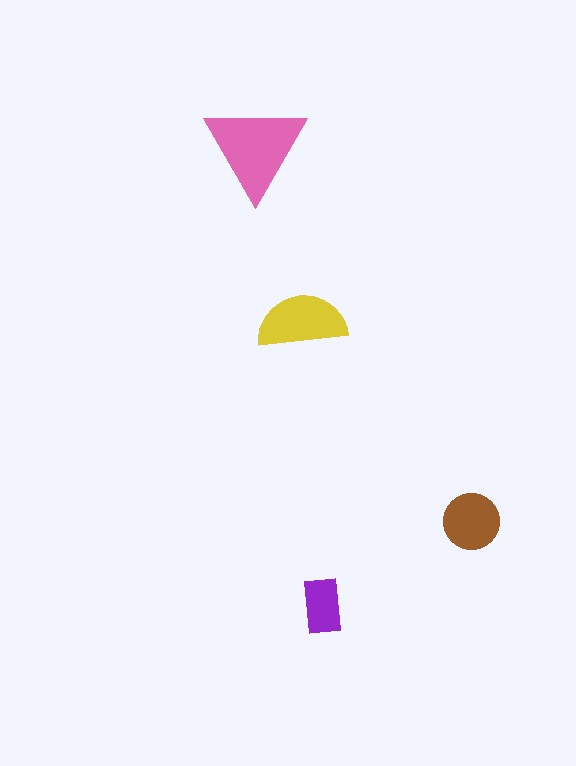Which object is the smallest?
The purple rectangle.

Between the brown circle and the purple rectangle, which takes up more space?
The brown circle.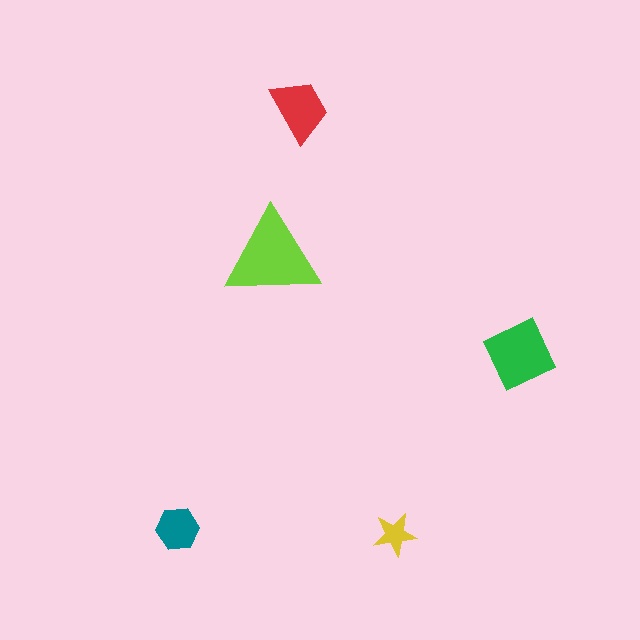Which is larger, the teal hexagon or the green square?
The green square.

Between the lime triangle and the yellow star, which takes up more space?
The lime triangle.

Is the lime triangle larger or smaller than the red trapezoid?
Larger.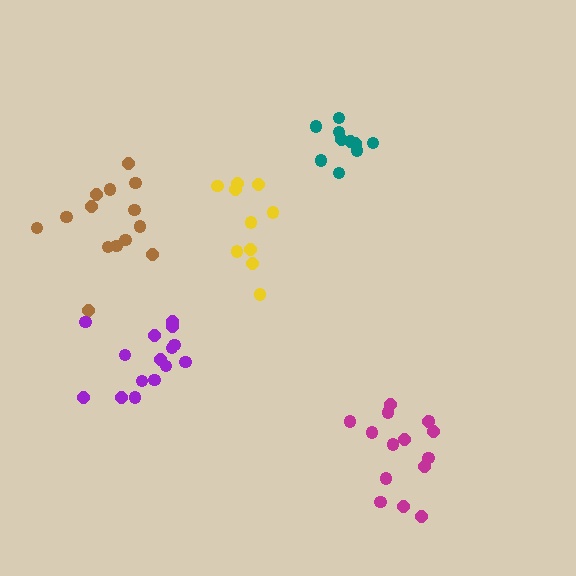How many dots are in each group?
Group 1: 14 dots, Group 2: 10 dots, Group 3: 15 dots, Group 4: 10 dots, Group 5: 15 dots (64 total).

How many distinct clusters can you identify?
There are 5 distinct clusters.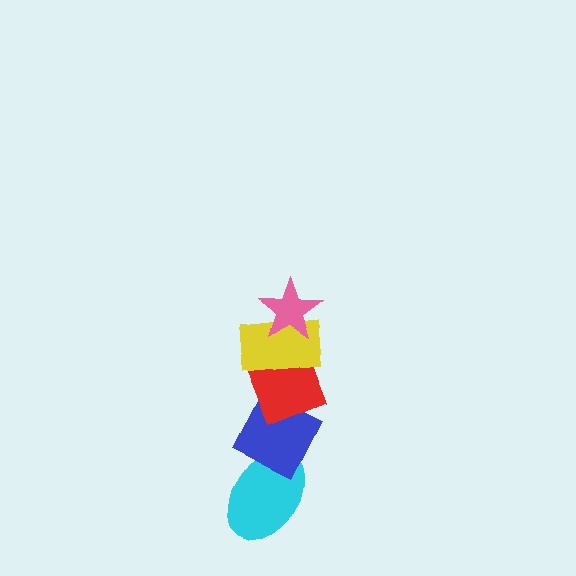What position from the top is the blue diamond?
The blue diamond is 4th from the top.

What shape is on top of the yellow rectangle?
The pink star is on top of the yellow rectangle.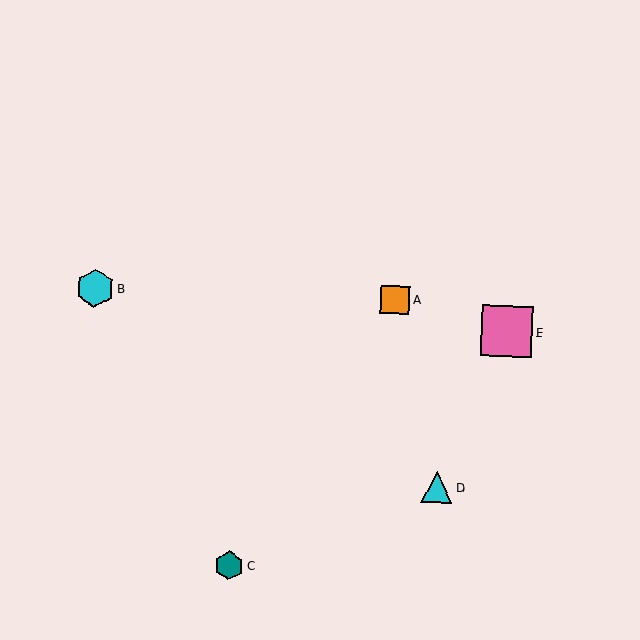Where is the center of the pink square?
The center of the pink square is at (507, 332).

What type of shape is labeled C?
Shape C is a teal hexagon.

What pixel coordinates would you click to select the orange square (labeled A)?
Click at (395, 300) to select the orange square A.